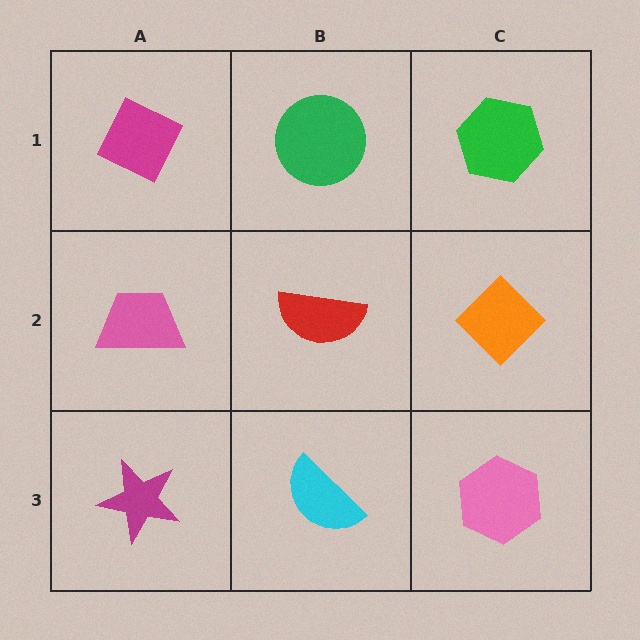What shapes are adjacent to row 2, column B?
A green circle (row 1, column B), a cyan semicircle (row 3, column B), a pink trapezoid (row 2, column A), an orange diamond (row 2, column C).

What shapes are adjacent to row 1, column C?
An orange diamond (row 2, column C), a green circle (row 1, column B).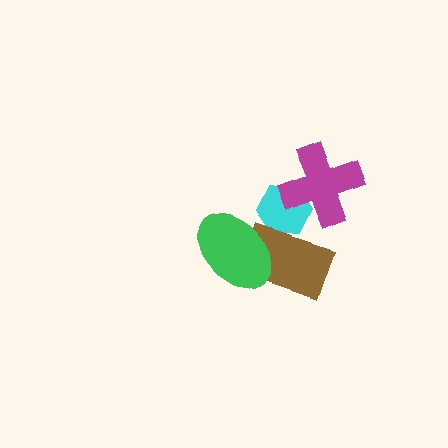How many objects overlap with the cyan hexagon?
2 objects overlap with the cyan hexagon.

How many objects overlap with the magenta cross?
1 object overlaps with the magenta cross.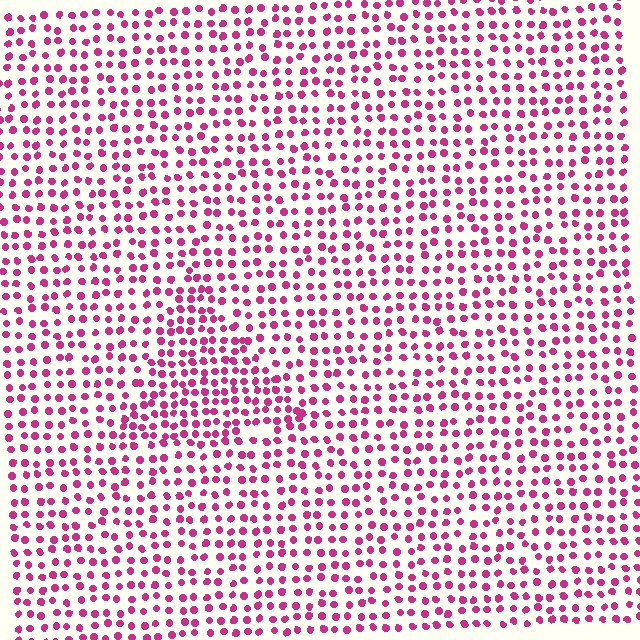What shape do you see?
I see a triangle.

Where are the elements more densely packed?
The elements are more densely packed inside the triangle boundary.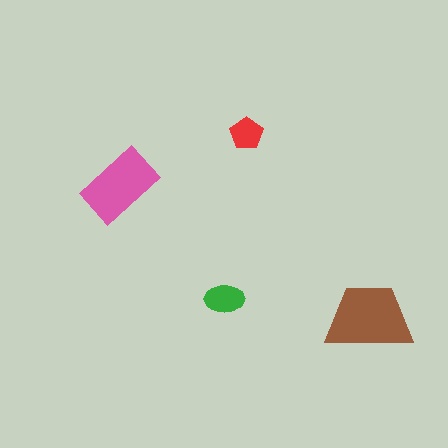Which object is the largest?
The brown trapezoid.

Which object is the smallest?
The red pentagon.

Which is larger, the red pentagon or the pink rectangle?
The pink rectangle.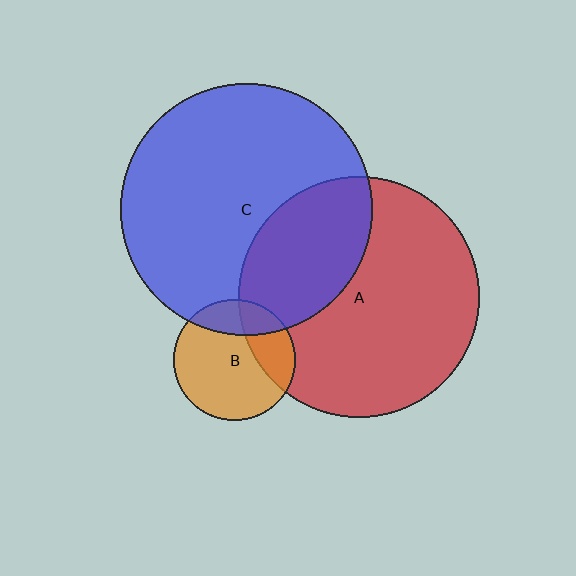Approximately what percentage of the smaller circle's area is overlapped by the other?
Approximately 20%.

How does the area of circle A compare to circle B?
Approximately 3.9 times.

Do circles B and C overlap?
Yes.